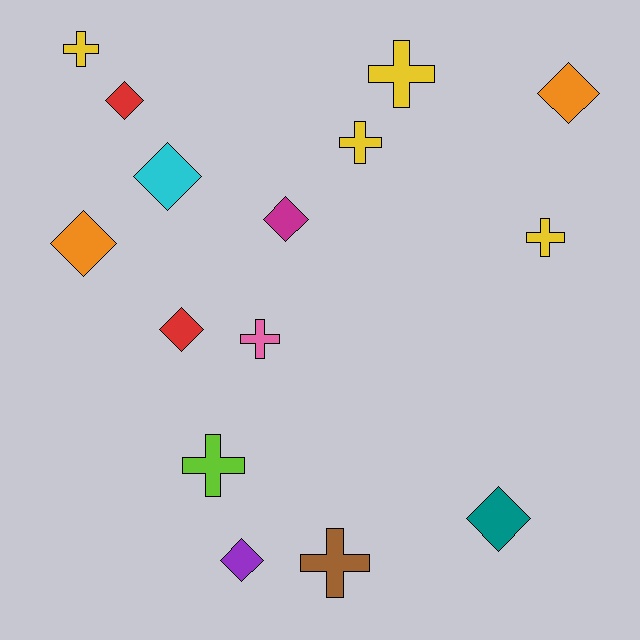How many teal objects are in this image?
There is 1 teal object.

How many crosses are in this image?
There are 7 crosses.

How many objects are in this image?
There are 15 objects.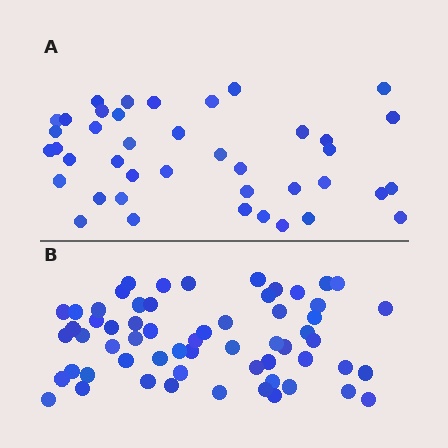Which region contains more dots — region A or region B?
Region B (the bottom region) has more dots.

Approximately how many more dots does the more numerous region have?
Region B has approximately 20 more dots than region A.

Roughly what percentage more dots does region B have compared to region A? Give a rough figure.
About 45% more.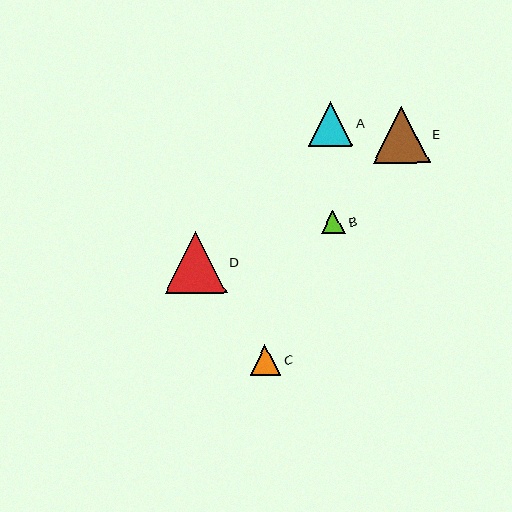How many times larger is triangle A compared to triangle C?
Triangle A is approximately 1.5 times the size of triangle C.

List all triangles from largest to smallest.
From largest to smallest: D, E, A, C, B.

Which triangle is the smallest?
Triangle B is the smallest with a size of approximately 24 pixels.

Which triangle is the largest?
Triangle D is the largest with a size of approximately 62 pixels.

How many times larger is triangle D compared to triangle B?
Triangle D is approximately 2.6 times the size of triangle B.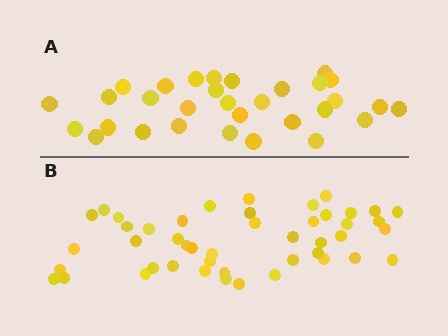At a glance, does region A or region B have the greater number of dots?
Region B (the bottom region) has more dots.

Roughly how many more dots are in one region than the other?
Region B has approximately 15 more dots than region A.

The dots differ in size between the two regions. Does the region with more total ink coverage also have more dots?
No. Region A has more total ink coverage because its dots are larger, but region B actually contains more individual dots. Total area can be misleading — the number of items is what matters here.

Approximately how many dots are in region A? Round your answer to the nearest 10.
About 30 dots. (The exact count is 31, which rounds to 30.)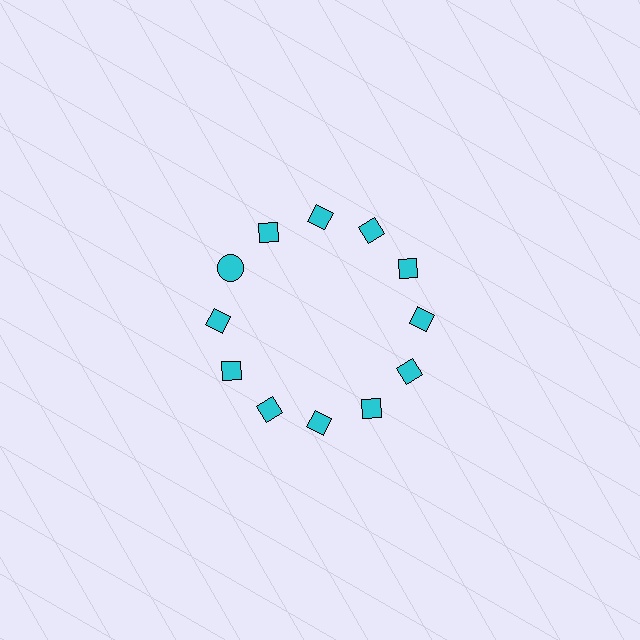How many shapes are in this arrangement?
There are 12 shapes arranged in a ring pattern.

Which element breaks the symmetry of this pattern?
The cyan circle at roughly the 10 o'clock position breaks the symmetry. All other shapes are cyan diamonds.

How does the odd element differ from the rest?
It has a different shape: circle instead of diamond.